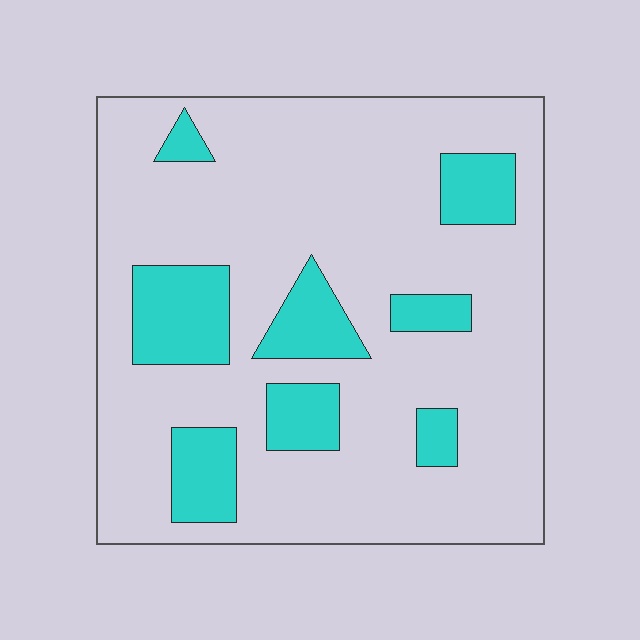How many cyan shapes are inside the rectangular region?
8.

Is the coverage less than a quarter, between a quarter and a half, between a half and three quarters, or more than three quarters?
Less than a quarter.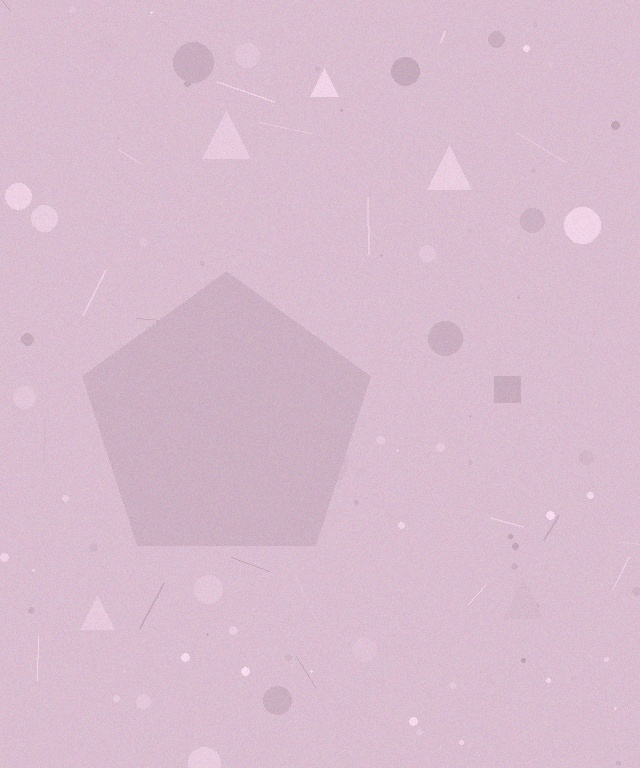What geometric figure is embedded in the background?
A pentagon is embedded in the background.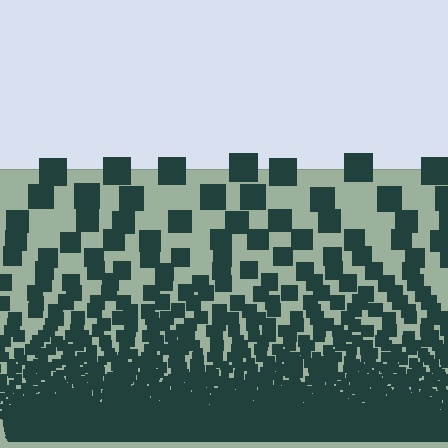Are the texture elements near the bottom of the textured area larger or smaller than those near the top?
Smaller. The gradient is inverted — elements near the bottom are smaller and denser.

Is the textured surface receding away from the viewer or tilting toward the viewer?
The surface appears to tilt toward the viewer. Texture elements get larger and sparser toward the top.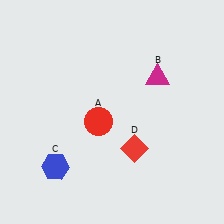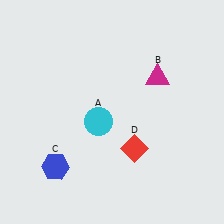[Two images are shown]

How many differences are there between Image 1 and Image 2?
There is 1 difference between the two images.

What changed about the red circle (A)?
In Image 1, A is red. In Image 2, it changed to cyan.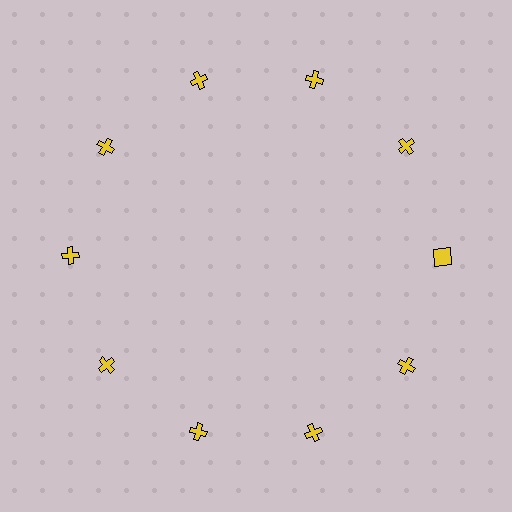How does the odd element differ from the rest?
It has a different shape: square instead of cross.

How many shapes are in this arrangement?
There are 10 shapes arranged in a ring pattern.